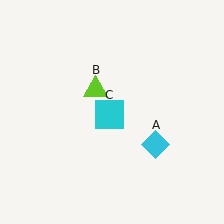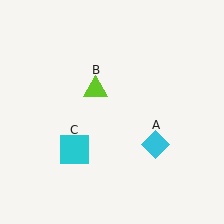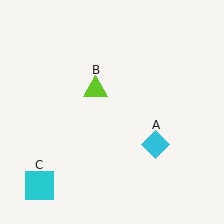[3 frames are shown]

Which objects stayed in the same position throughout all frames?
Cyan diamond (object A) and lime triangle (object B) remained stationary.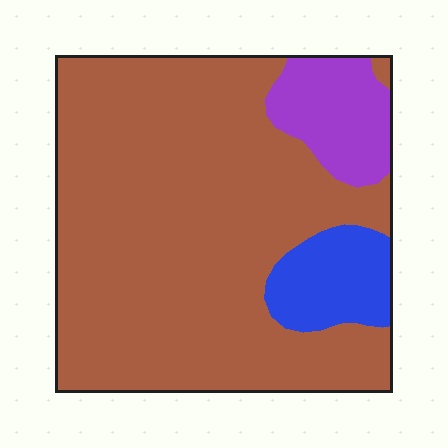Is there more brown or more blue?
Brown.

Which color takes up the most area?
Brown, at roughly 80%.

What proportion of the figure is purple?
Purple covers about 10% of the figure.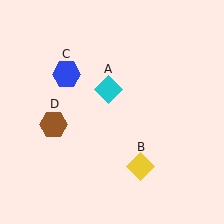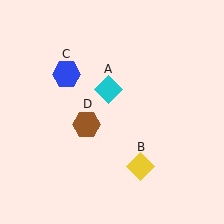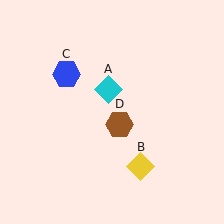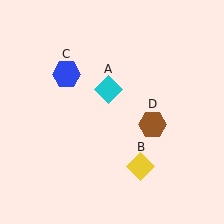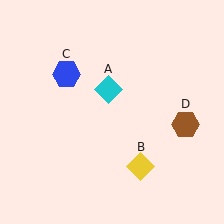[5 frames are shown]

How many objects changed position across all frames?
1 object changed position: brown hexagon (object D).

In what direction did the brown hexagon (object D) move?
The brown hexagon (object D) moved right.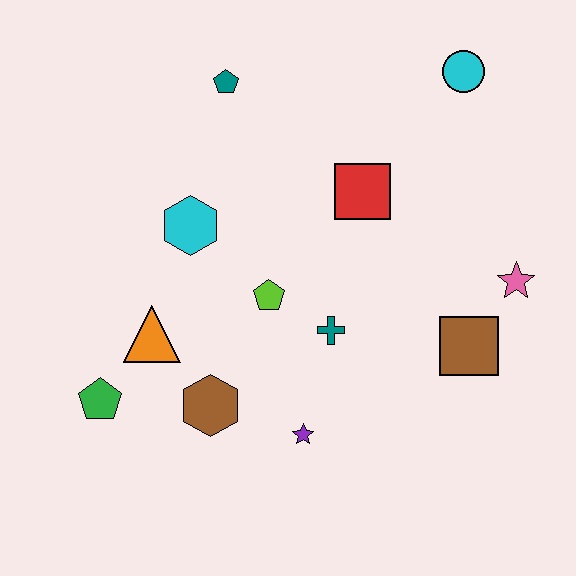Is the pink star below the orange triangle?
No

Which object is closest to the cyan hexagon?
The lime pentagon is closest to the cyan hexagon.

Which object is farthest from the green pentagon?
The cyan circle is farthest from the green pentagon.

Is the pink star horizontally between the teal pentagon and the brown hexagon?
No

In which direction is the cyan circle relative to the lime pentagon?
The cyan circle is above the lime pentagon.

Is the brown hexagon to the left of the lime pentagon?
Yes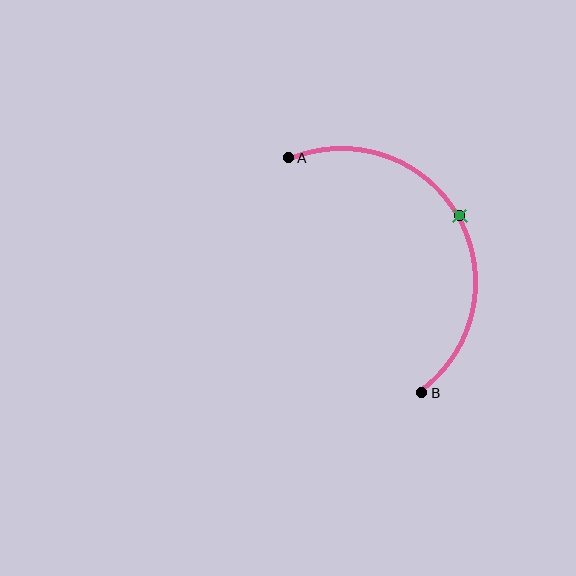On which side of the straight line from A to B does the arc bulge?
The arc bulges to the right of the straight line connecting A and B.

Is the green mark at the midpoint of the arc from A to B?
Yes. The green mark lies on the arc at equal arc-length from both A and B — it is the arc midpoint.